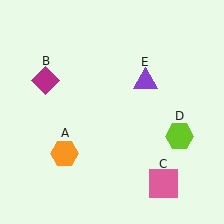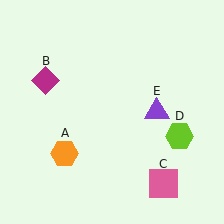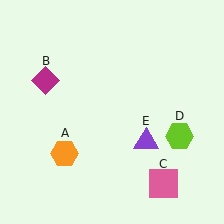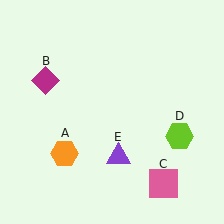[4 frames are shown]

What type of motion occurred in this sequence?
The purple triangle (object E) rotated clockwise around the center of the scene.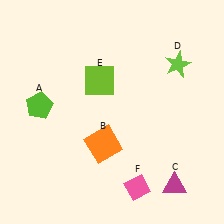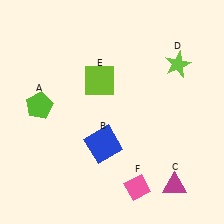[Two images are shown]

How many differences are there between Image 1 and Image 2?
There is 1 difference between the two images.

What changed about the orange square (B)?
In Image 1, B is orange. In Image 2, it changed to blue.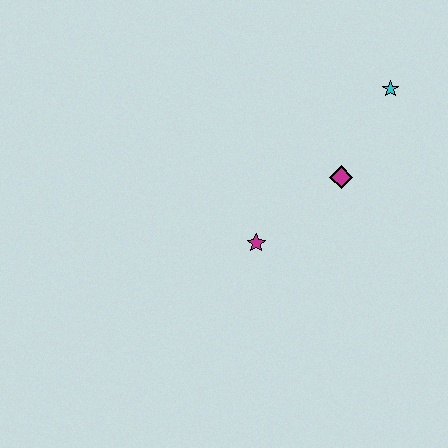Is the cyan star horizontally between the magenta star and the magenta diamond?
No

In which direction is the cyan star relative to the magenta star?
The cyan star is above the magenta star.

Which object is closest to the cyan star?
The magenta diamond is closest to the cyan star.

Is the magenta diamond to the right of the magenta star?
Yes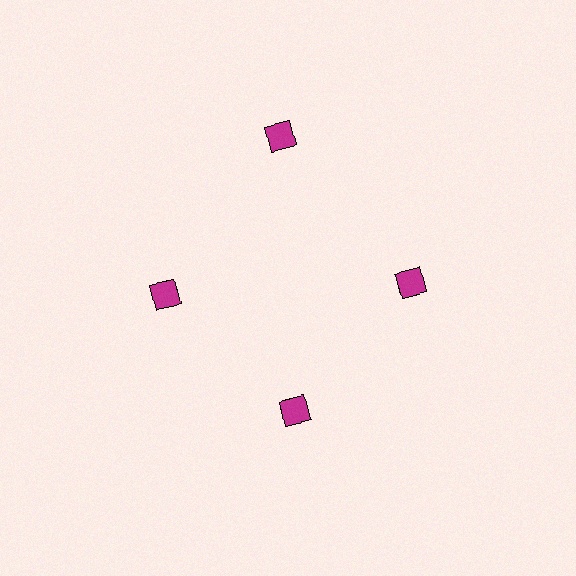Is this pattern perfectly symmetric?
No. The 4 magenta squares are arranged in a ring, but one element near the 12 o'clock position is pushed outward from the center, breaking the 4-fold rotational symmetry.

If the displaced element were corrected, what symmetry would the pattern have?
It would have 4-fold rotational symmetry — the pattern would map onto itself every 90 degrees.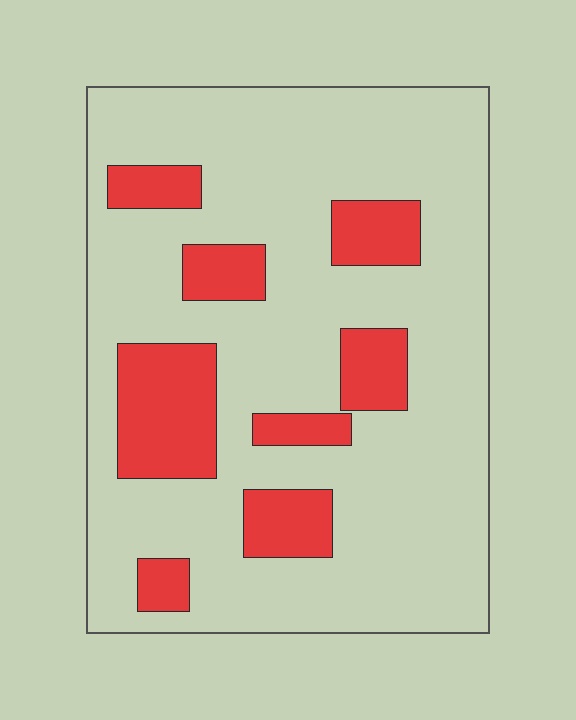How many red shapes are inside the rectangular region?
8.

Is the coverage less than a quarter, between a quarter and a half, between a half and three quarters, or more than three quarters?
Less than a quarter.